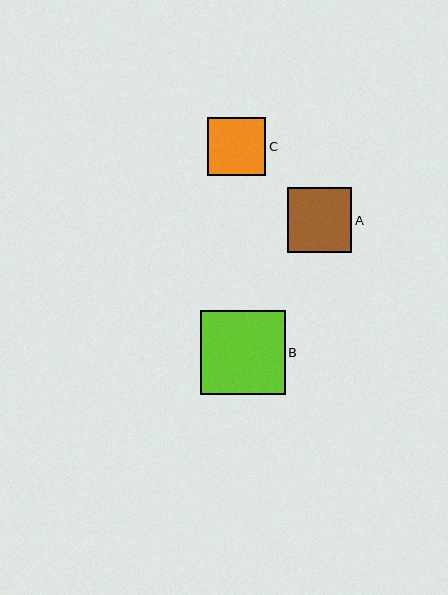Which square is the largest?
Square B is the largest with a size of approximately 85 pixels.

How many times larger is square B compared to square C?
Square B is approximately 1.5 times the size of square C.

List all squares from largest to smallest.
From largest to smallest: B, A, C.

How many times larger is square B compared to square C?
Square B is approximately 1.5 times the size of square C.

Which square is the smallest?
Square C is the smallest with a size of approximately 58 pixels.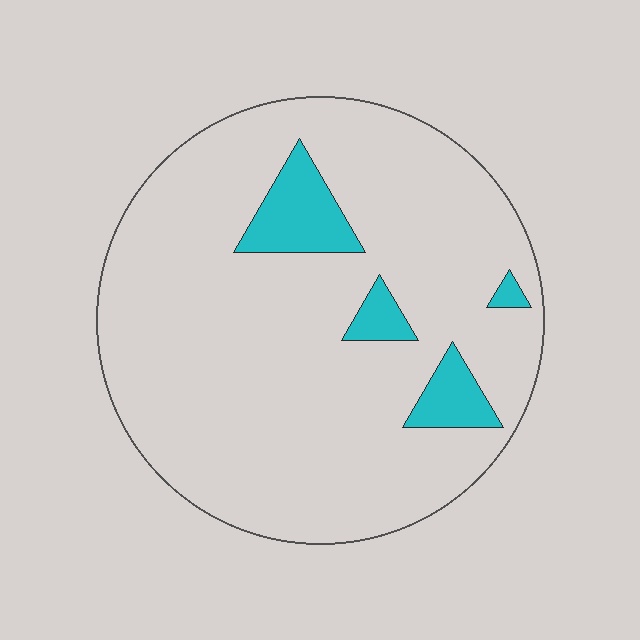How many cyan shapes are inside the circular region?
4.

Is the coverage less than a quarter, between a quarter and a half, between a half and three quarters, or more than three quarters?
Less than a quarter.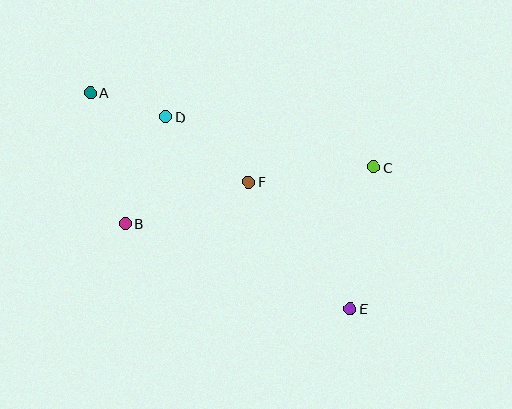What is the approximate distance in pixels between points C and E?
The distance between C and E is approximately 144 pixels.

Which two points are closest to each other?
Points A and D are closest to each other.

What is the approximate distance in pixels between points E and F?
The distance between E and F is approximately 163 pixels.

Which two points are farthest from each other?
Points A and E are farthest from each other.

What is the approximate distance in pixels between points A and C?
The distance between A and C is approximately 293 pixels.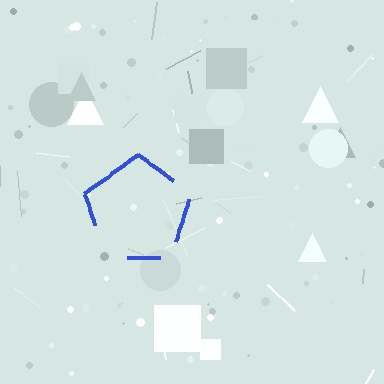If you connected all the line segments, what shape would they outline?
They would outline a pentagon.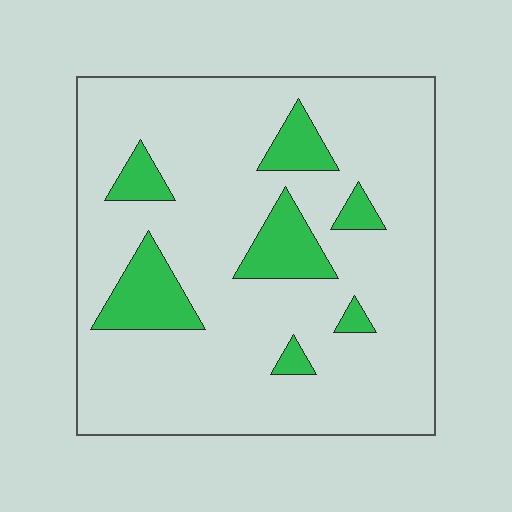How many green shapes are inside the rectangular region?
7.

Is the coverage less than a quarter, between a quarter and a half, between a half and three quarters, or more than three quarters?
Less than a quarter.